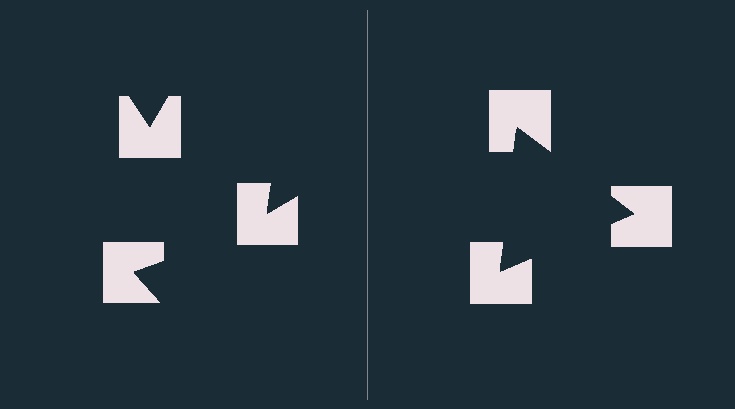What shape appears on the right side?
An illusory triangle.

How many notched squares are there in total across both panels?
6 — 3 on each side.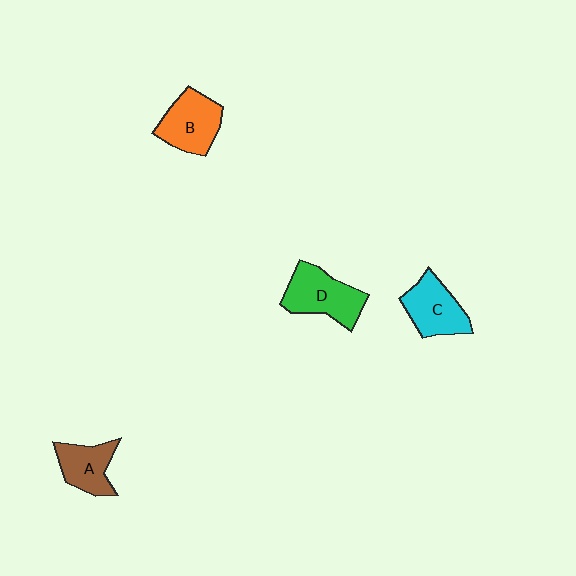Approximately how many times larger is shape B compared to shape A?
Approximately 1.2 times.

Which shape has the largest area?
Shape D (green).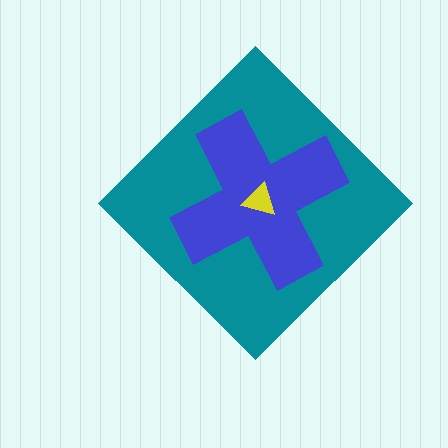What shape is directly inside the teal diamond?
The blue cross.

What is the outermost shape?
The teal diamond.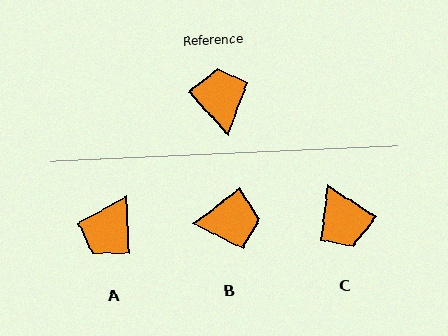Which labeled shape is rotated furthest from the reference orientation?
C, about 166 degrees away.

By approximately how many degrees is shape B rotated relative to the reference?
Approximately 95 degrees clockwise.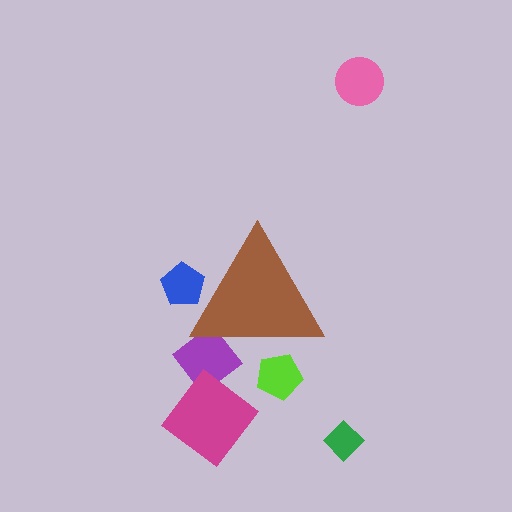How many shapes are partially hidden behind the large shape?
3 shapes are partially hidden.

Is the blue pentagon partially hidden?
Yes, the blue pentagon is partially hidden behind the brown triangle.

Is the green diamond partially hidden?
No, the green diamond is fully visible.